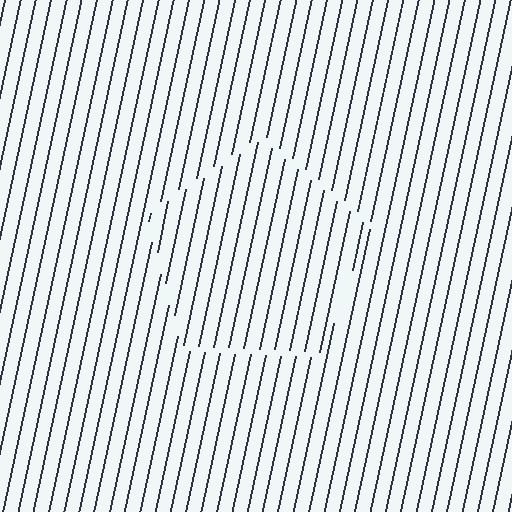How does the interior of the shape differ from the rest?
The interior of the shape contains the same grating, shifted by half a period — the contour is defined by the phase discontinuity where line-ends from the inner and outer gratings abut.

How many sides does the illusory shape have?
5 sides — the line-ends trace a pentagon.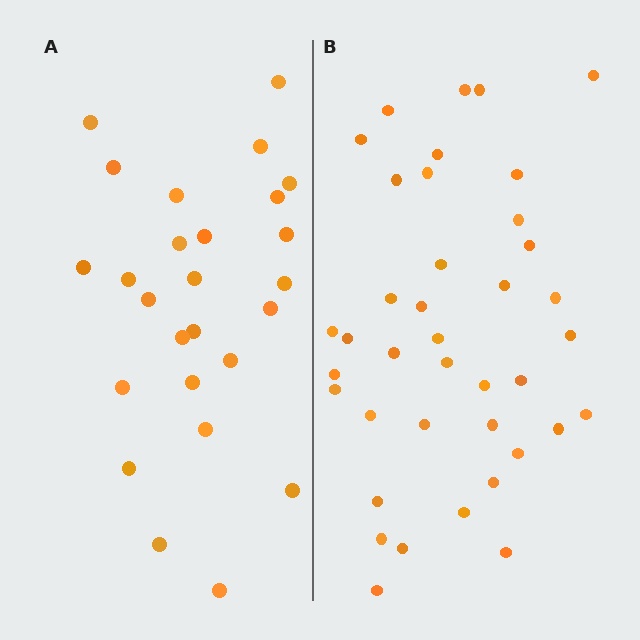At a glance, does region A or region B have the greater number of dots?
Region B (the right region) has more dots.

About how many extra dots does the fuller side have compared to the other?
Region B has approximately 15 more dots than region A.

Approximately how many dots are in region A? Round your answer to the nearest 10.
About 30 dots. (The exact count is 26, which rounds to 30.)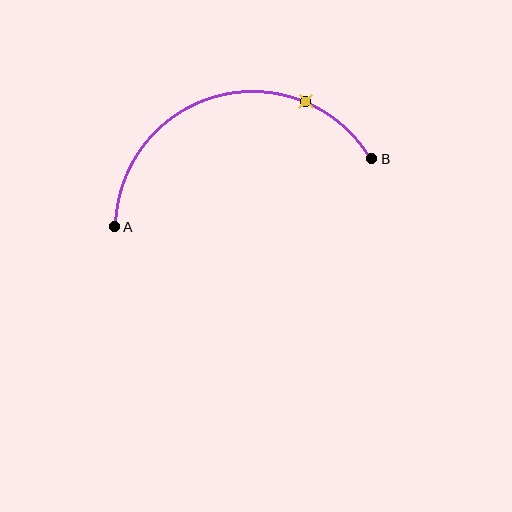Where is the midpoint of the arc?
The arc midpoint is the point on the curve farthest from the straight line joining A and B. It sits above that line.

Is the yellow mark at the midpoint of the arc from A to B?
No. The yellow mark lies on the arc but is closer to endpoint B. The arc midpoint would be at the point on the curve equidistant along the arc from both A and B.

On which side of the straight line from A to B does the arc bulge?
The arc bulges above the straight line connecting A and B.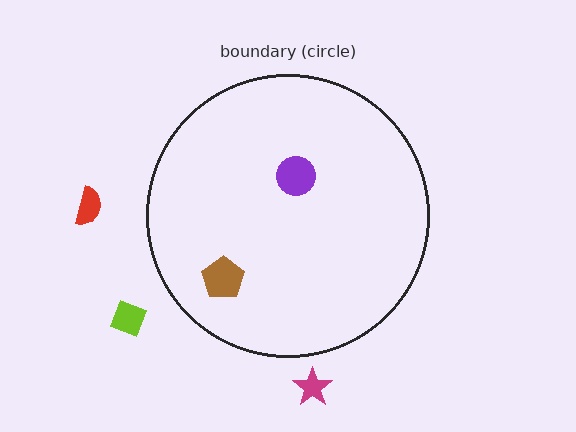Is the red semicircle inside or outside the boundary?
Outside.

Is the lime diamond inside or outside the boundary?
Outside.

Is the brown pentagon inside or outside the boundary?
Inside.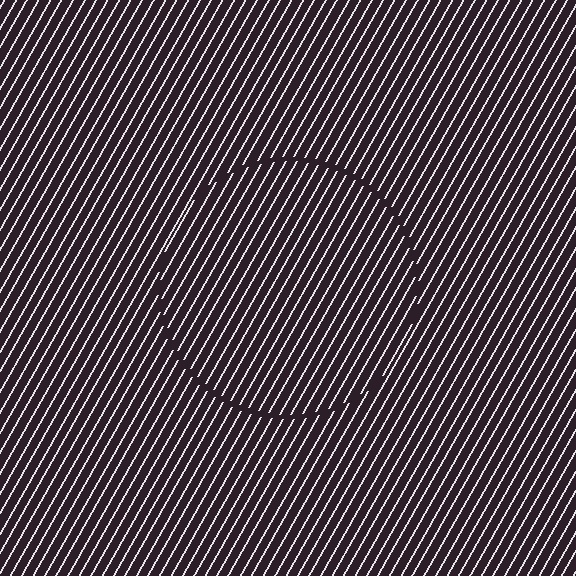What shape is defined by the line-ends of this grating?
An illusory circle. The interior of the shape contains the same grating, shifted by half a period — the contour is defined by the phase discontinuity where line-ends from the inner and outer gratings abut.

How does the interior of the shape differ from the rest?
The interior of the shape contains the same grating, shifted by half a period — the contour is defined by the phase discontinuity where line-ends from the inner and outer gratings abut.